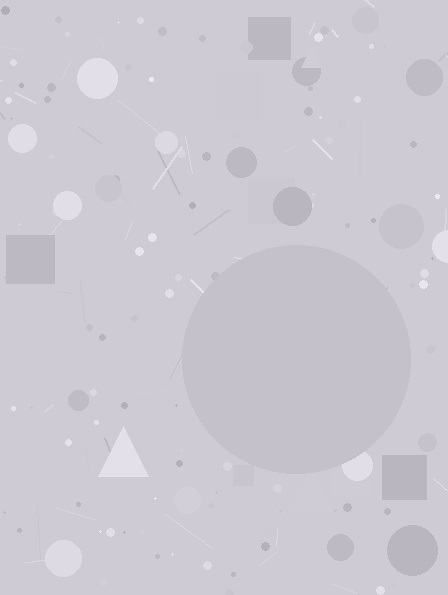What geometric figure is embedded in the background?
A circle is embedded in the background.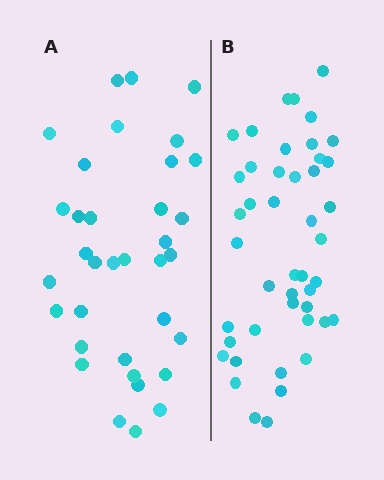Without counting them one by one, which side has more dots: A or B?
Region B (the right region) has more dots.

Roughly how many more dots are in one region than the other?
Region B has roughly 10 or so more dots than region A.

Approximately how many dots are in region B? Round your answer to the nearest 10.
About 40 dots. (The exact count is 45, which rounds to 40.)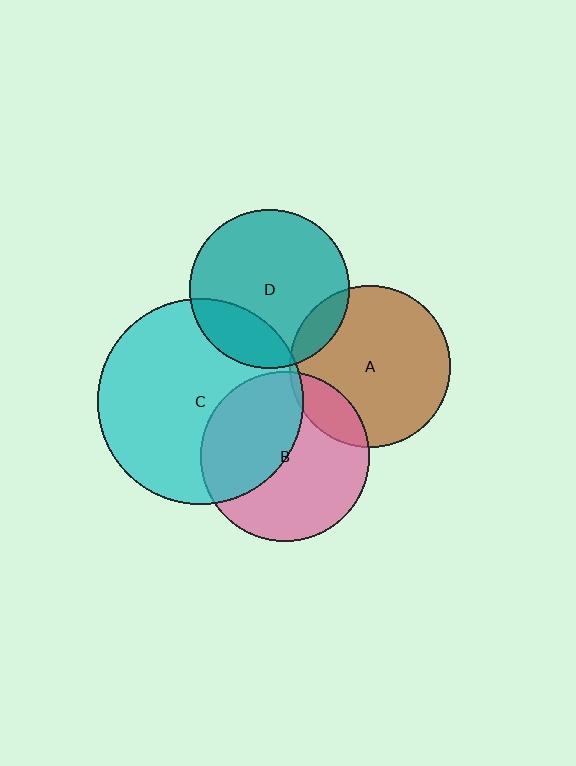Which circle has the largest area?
Circle C (cyan).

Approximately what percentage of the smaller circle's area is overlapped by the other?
Approximately 20%.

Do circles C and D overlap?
Yes.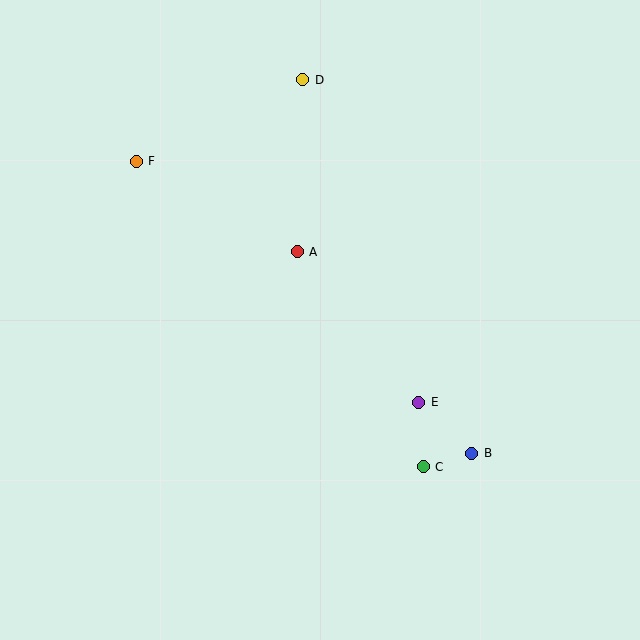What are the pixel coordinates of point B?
Point B is at (472, 453).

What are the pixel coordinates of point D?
Point D is at (303, 80).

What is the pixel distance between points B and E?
The distance between B and E is 74 pixels.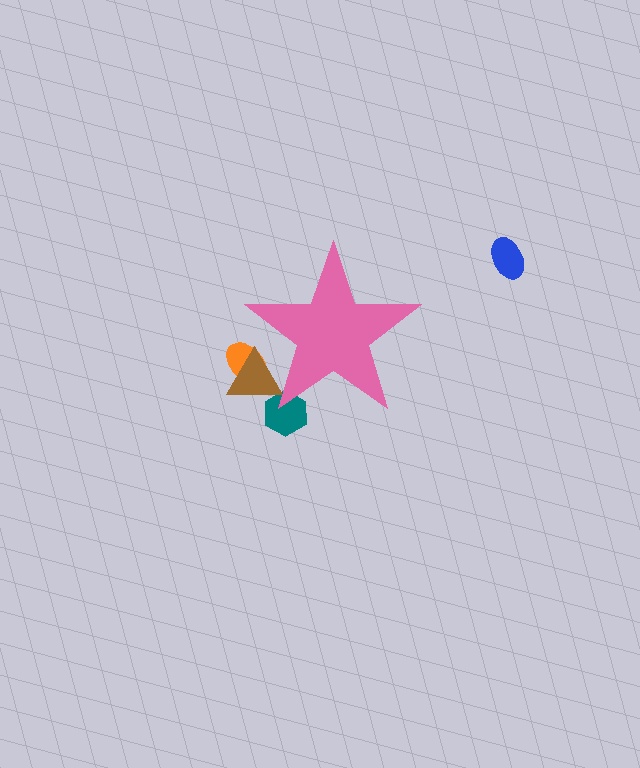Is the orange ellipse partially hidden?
Yes, the orange ellipse is partially hidden behind the pink star.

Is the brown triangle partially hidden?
Yes, the brown triangle is partially hidden behind the pink star.